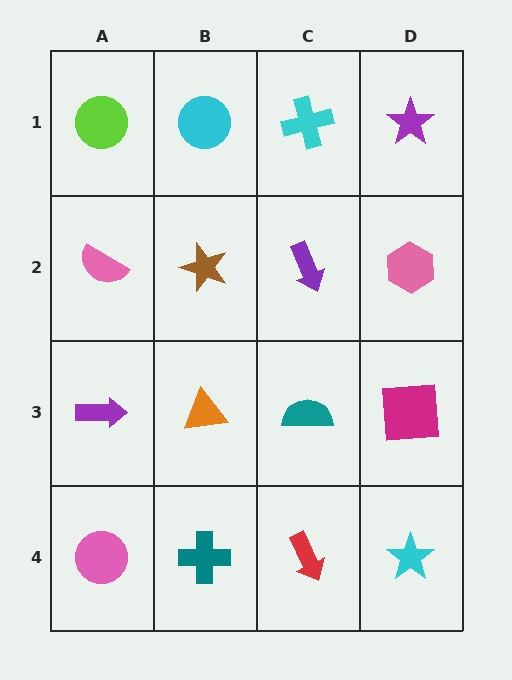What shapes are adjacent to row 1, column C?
A purple arrow (row 2, column C), a cyan circle (row 1, column B), a purple star (row 1, column D).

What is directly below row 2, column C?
A teal semicircle.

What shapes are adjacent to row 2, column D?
A purple star (row 1, column D), a magenta square (row 3, column D), a purple arrow (row 2, column C).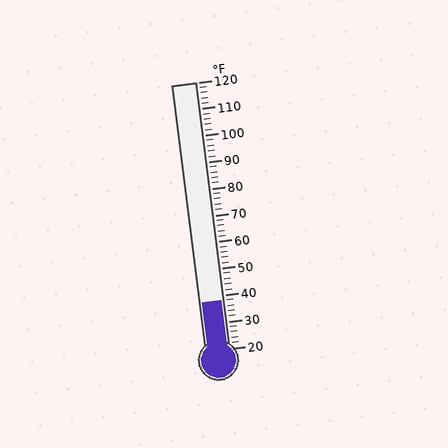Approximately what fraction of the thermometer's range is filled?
The thermometer is filled to approximately 20% of its range.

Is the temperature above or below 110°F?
The temperature is below 110°F.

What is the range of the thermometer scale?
The thermometer scale ranges from 20°F to 120°F.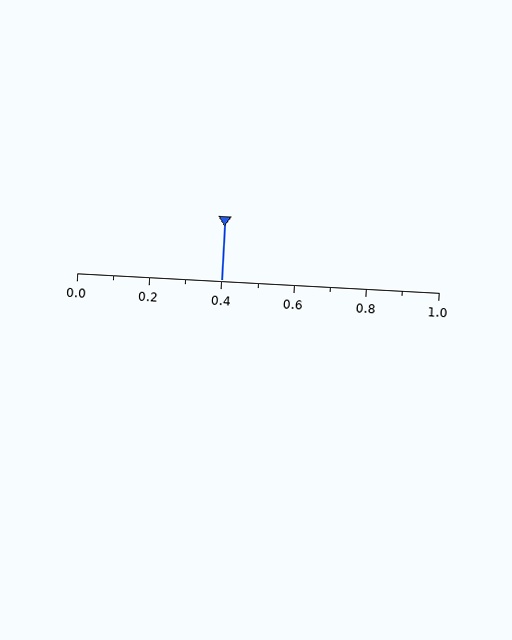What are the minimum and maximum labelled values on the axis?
The axis runs from 0.0 to 1.0.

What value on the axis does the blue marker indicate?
The marker indicates approximately 0.4.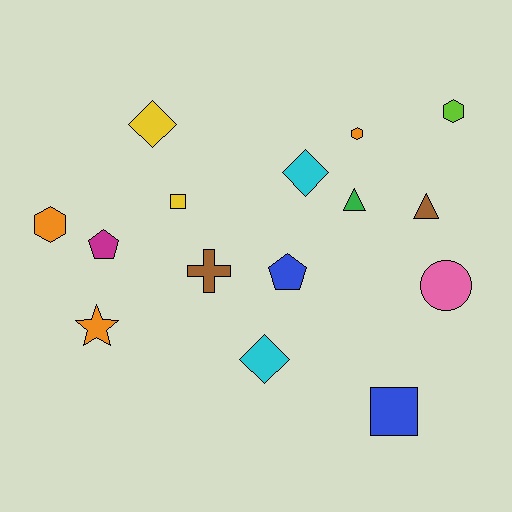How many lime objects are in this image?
There is 1 lime object.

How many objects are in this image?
There are 15 objects.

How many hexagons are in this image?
There are 3 hexagons.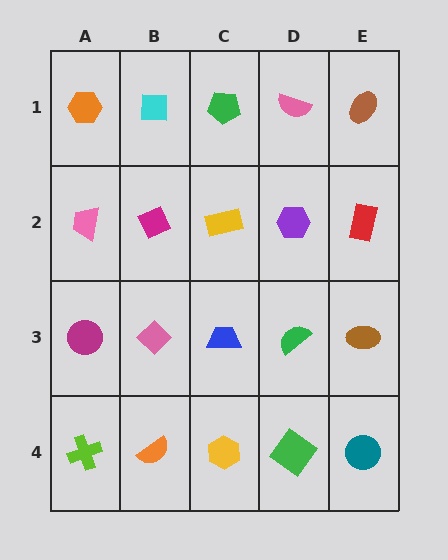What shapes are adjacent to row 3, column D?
A purple hexagon (row 2, column D), a green diamond (row 4, column D), a blue trapezoid (row 3, column C), a brown ellipse (row 3, column E).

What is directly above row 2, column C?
A green pentagon.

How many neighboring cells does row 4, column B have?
3.